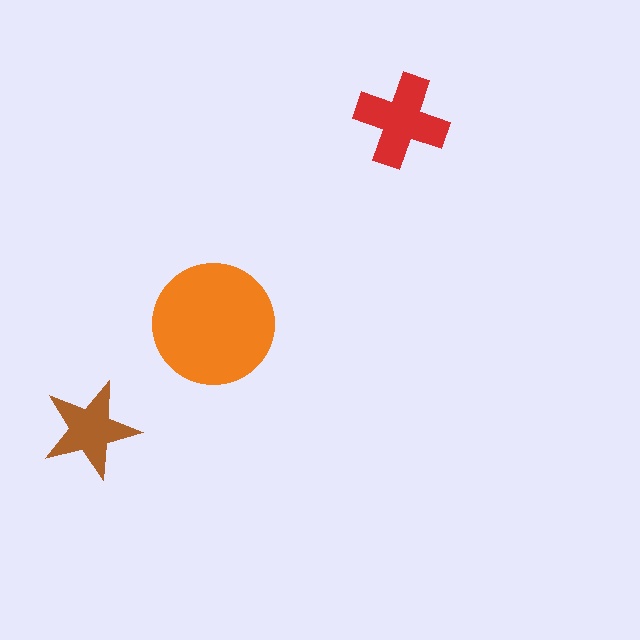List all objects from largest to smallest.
The orange circle, the red cross, the brown star.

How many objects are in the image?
There are 3 objects in the image.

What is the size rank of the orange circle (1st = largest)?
1st.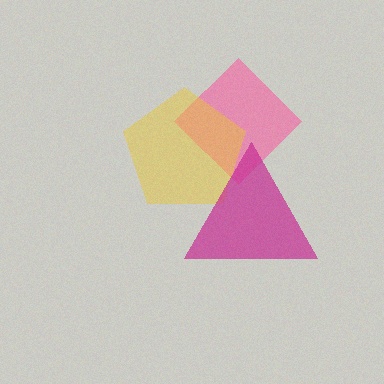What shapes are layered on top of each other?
The layered shapes are: a pink diamond, a yellow pentagon, a magenta triangle.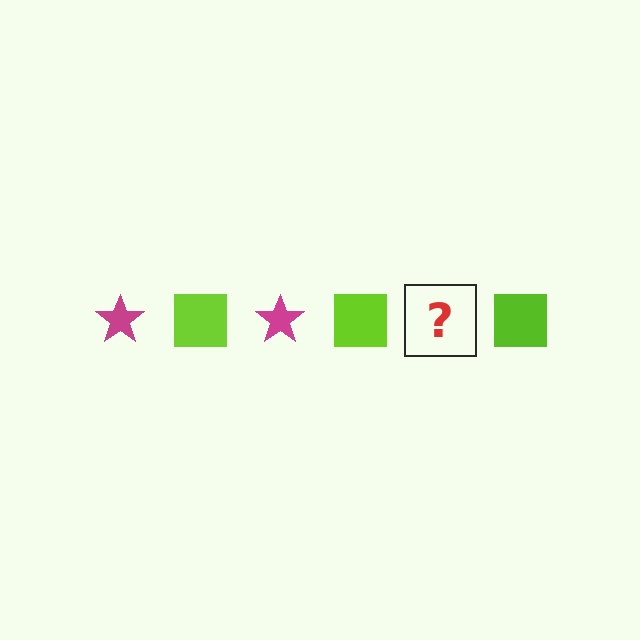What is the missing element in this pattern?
The missing element is a magenta star.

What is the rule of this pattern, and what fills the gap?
The rule is that the pattern alternates between magenta star and lime square. The gap should be filled with a magenta star.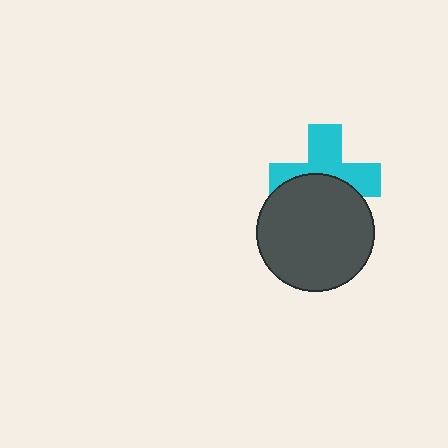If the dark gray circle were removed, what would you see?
You would see the complete cyan cross.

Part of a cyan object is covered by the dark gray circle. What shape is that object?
It is a cross.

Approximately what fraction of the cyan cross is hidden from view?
Roughly 45% of the cyan cross is hidden behind the dark gray circle.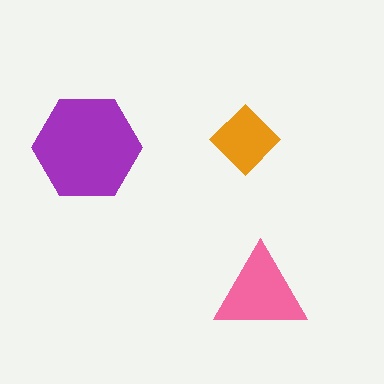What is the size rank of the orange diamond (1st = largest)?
3rd.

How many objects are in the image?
There are 3 objects in the image.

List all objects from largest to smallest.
The purple hexagon, the pink triangle, the orange diamond.